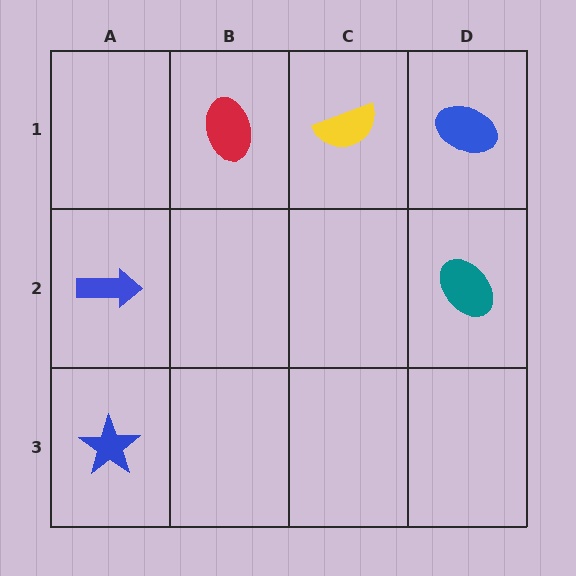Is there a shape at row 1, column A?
No, that cell is empty.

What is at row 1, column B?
A red ellipse.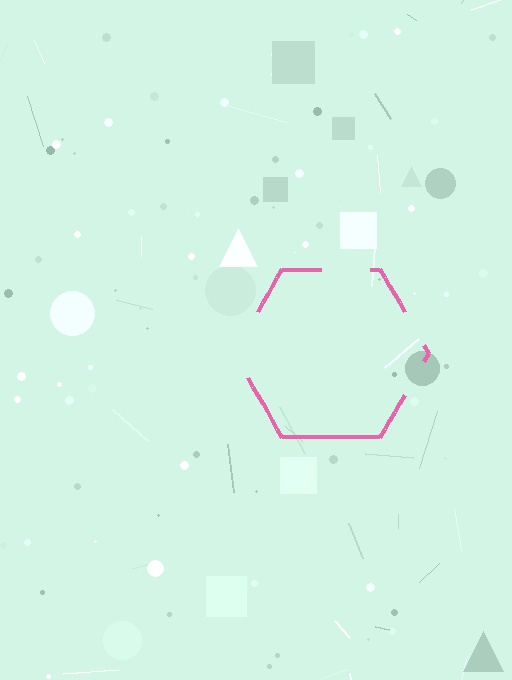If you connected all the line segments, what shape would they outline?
They would outline a hexagon.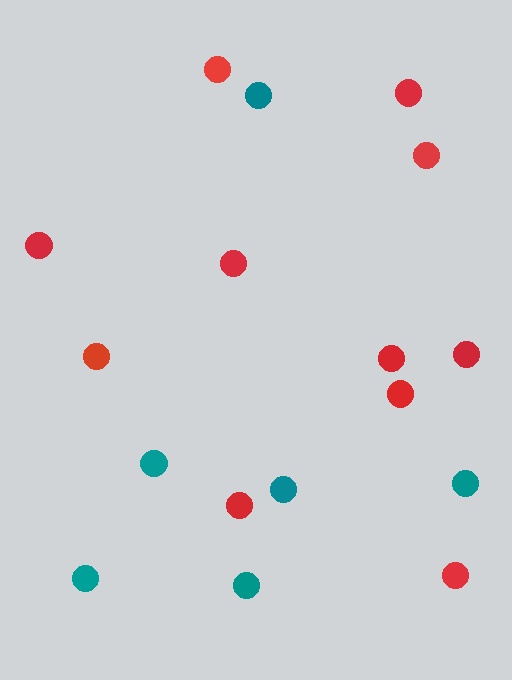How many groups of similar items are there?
There are 2 groups: one group of red circles (11) and one group of teal circles (6).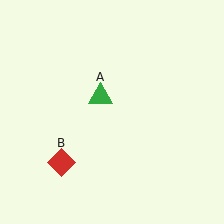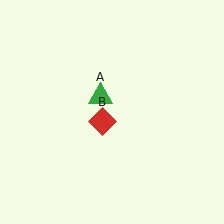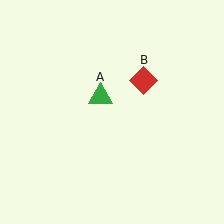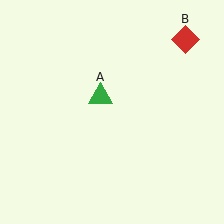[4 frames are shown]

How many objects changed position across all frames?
1 object changed position: red diamond (object B).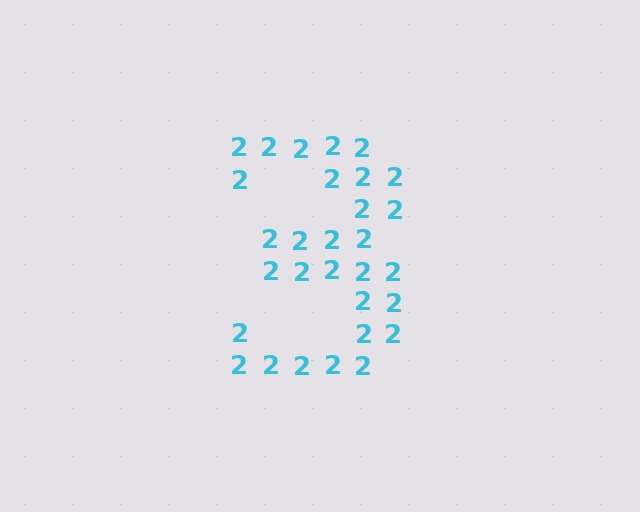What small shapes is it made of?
It is made of small digit 2's.